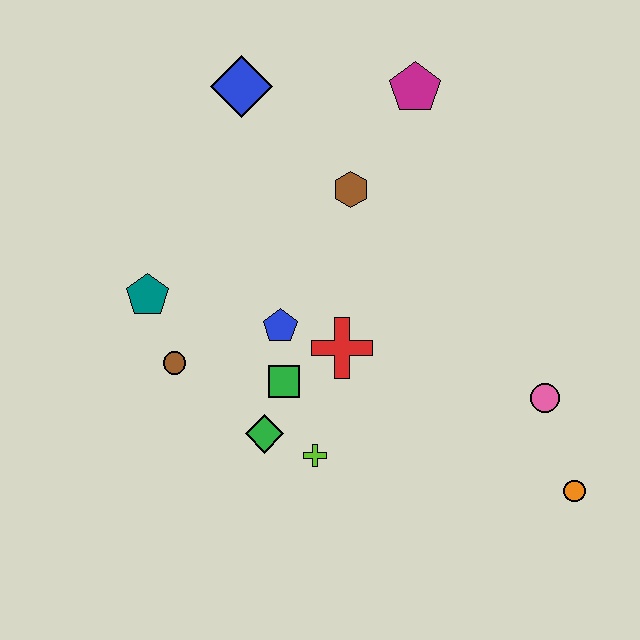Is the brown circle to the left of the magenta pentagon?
Yes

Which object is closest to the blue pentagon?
The green square is closest to the blue pentagon.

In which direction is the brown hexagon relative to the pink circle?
The brown hexagon is above the pink circle.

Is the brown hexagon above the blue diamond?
No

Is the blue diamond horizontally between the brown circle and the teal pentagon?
No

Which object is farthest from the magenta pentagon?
The orange circle is farthest from the magenta pentagon.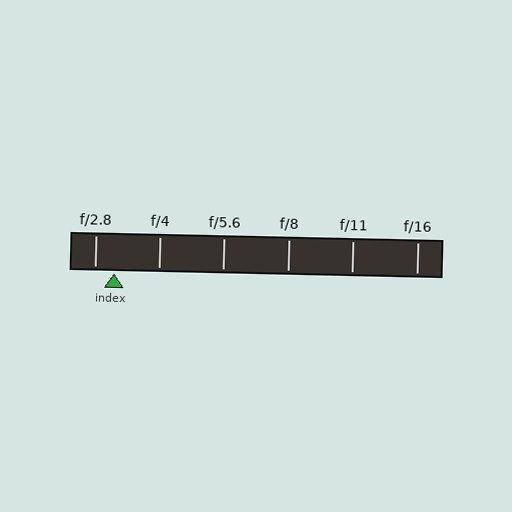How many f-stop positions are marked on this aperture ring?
There are 6 f-stop positions marked.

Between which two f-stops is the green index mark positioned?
The index mark is between f/2.8 and f/4.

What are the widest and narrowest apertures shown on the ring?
The widest aperture shown is f/2.8 and the narrowest is f/16.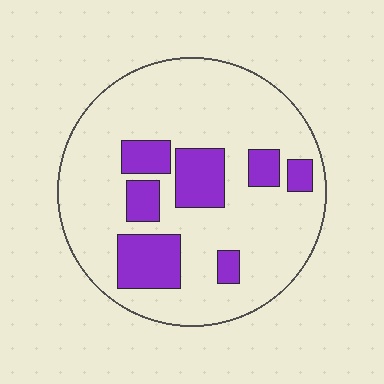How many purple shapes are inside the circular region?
7.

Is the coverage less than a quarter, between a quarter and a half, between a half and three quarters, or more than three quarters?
Less than a quarter.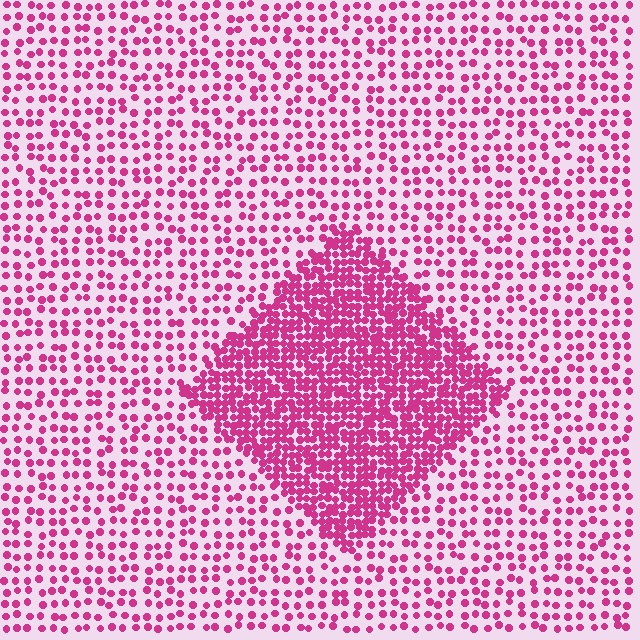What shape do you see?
I see a diamond.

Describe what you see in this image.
The image contains small magenta elements arranged at two different densities. A diamond-shaped region is visible where the elements are more densely packed than the surrounding area.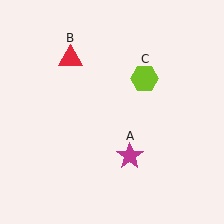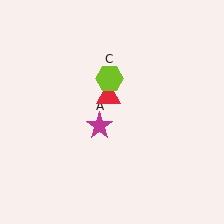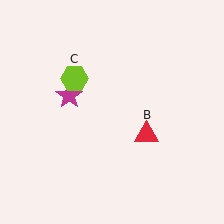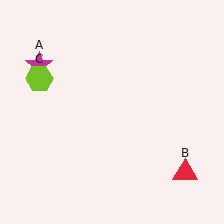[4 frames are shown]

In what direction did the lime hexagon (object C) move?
The lime hexagon (object C) moved left.